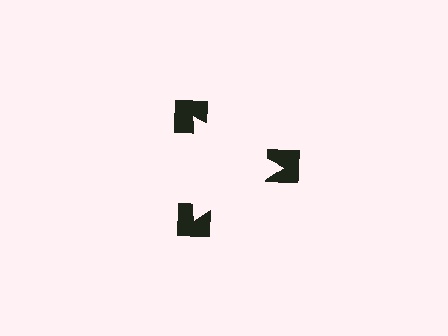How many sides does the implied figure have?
3 sides.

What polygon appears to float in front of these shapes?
An illusory triangle — its edges are inferred from the aligned wedge cuts in the notched squares, not physically drawn.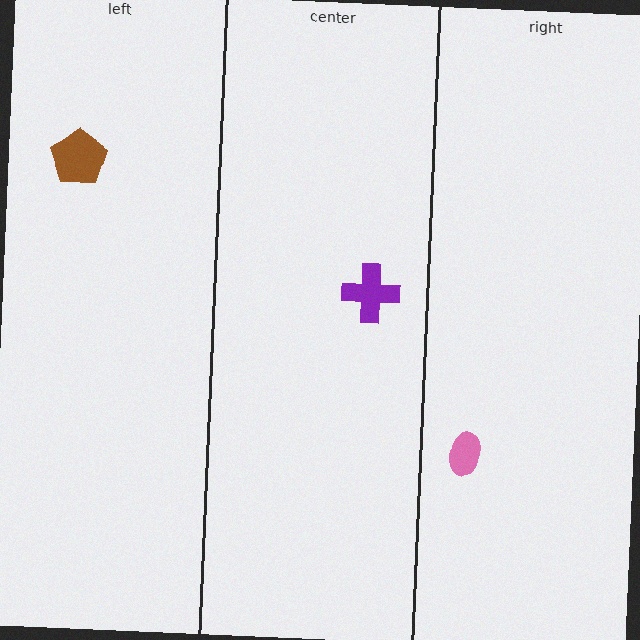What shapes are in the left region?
The brown pentagon.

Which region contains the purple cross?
The center region.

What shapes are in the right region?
The pink ellipse.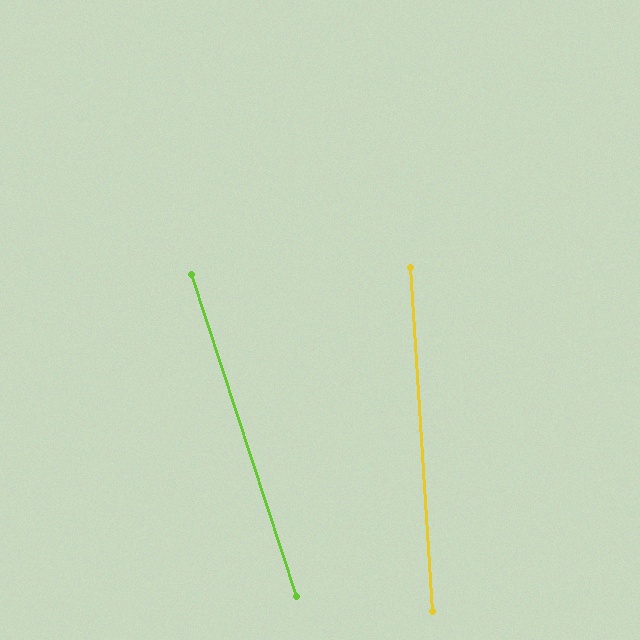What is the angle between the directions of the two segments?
Approximately 14 degrees.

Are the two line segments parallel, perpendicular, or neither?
Neither parallel nor perpendicular — they differ by about 14°.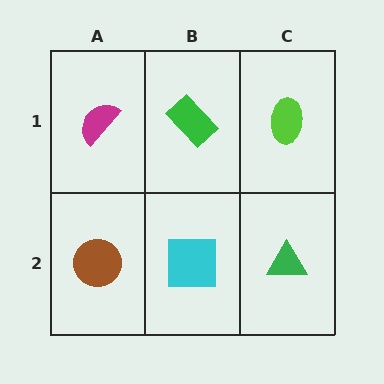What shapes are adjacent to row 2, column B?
A green rectangle (row 1, column B), a brown circle (row 2, column A), a green triangle (row 2, column C).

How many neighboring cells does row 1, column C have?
2.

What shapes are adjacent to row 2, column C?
A lime ellipse (row 1, column C), a cyan square (row 2, column B).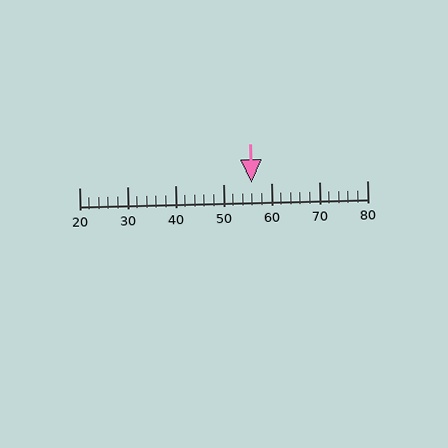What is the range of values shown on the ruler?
The ruler shows values from 20 to 80.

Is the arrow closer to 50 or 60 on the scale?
The arrow is closer to 60.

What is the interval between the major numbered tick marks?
The major tick marks are spaced 10 units apart.